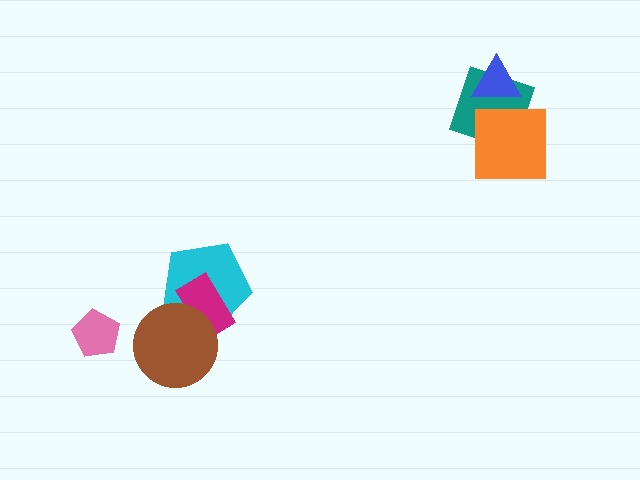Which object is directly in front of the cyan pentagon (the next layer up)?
The magenta rectangle is directly in front of the cyan pentagon.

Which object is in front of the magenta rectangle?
The brown circle is in front of the magenta rectangle.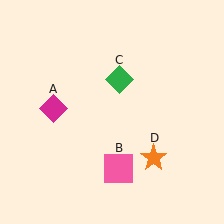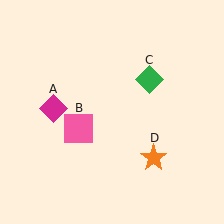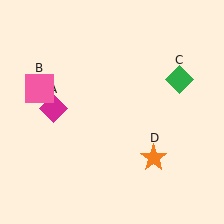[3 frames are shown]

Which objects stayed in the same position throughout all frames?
Magenta diamond (object A) and orange star (object D) remained stationary.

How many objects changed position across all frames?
2 objects changed position: pink square (object B), green diamond (object C).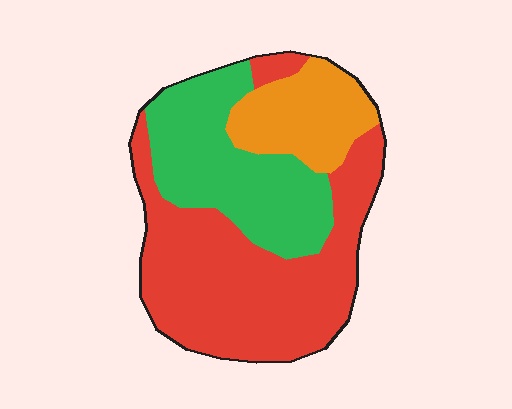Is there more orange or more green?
Green.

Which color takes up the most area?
Red, at roughly 50%.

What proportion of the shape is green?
Green covers 31% of the shape.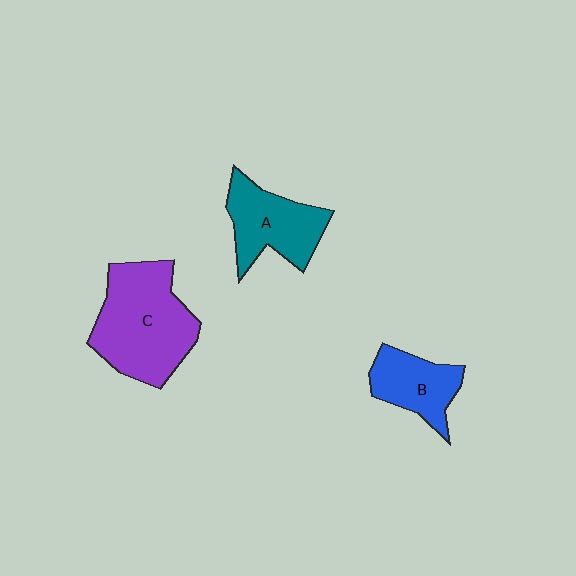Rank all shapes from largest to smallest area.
From largest to smallest: C (purple), A (teal), B (blue).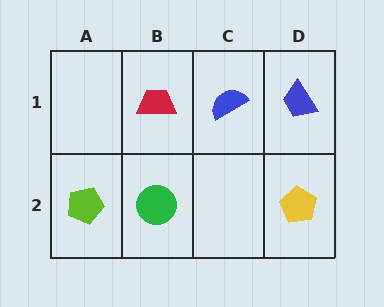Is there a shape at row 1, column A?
No, that cell is empty.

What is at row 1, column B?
A red trapezoid.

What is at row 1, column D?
A blue trapezoid.